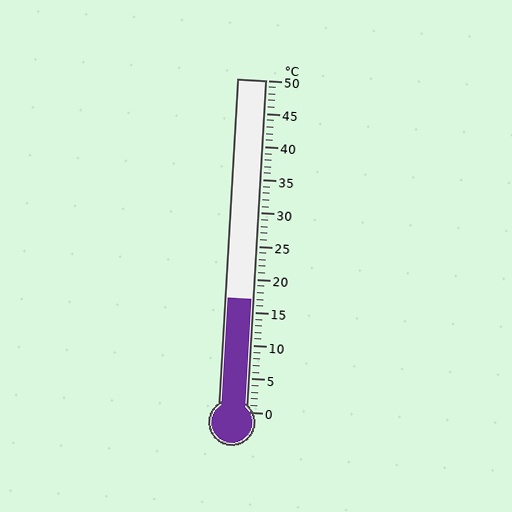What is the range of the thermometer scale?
The thermometer scale ranges from 0°C to 50°C.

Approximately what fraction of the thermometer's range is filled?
The thermometer is filled to approximately 35% of its range.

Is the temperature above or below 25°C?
The temperature is below 25°C.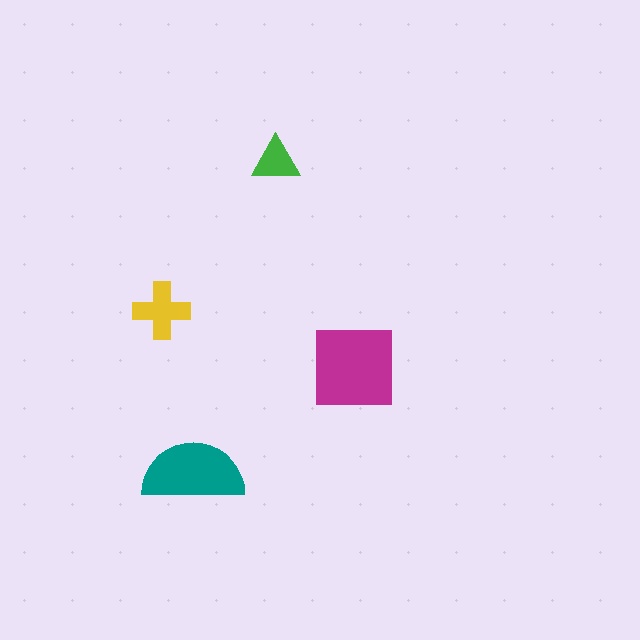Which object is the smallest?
The green triangle.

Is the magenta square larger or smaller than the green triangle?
Larger.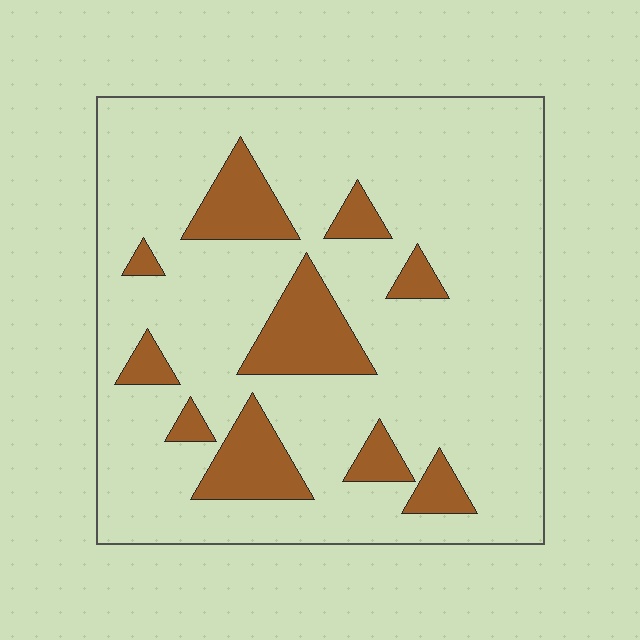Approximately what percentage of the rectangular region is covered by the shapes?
Approximately 15%.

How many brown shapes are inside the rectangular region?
10.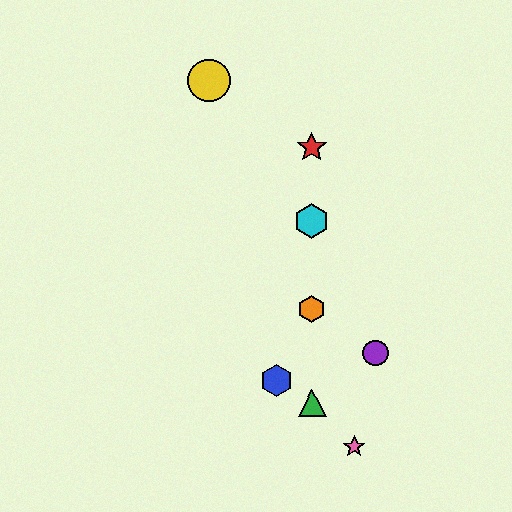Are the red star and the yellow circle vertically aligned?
No, the red star is at x≈311 and the yellow circle is at x≈209.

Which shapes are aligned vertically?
The red star, the green triangle, the orange hexagon, the cyan hexagon are aligned vertically.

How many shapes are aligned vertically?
4 shapes (the red star, the green triangle, the orange hexagon, the cyan hexagon) are aligned vertically.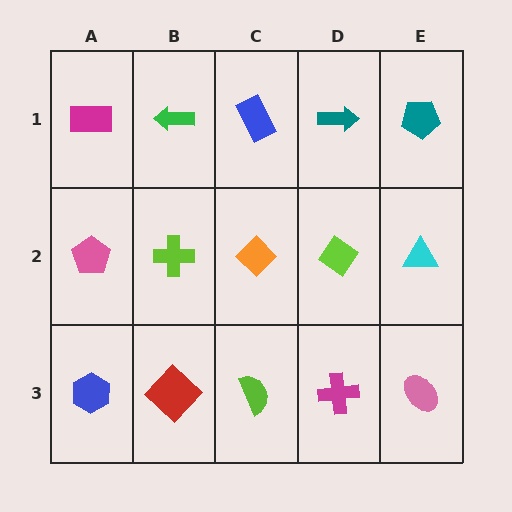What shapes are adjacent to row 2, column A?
A magenta rectangle (row 1, column A), a blue hexagon (row 3, column A), a lime cross (row 2, column B).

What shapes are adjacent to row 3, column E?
A cyan triangle (row 2, column E), a magenta cross (row 3, column D).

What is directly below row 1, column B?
A lime cross.